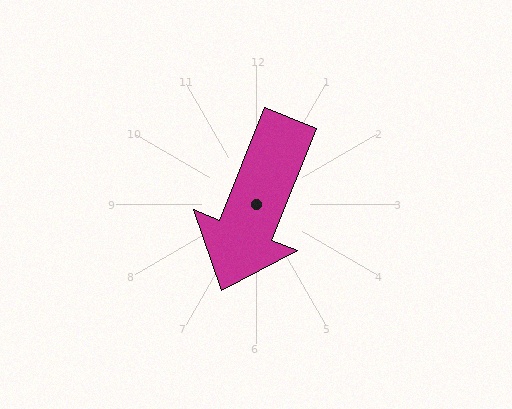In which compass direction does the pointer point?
South.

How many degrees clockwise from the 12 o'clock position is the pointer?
Approximately 202 degrees.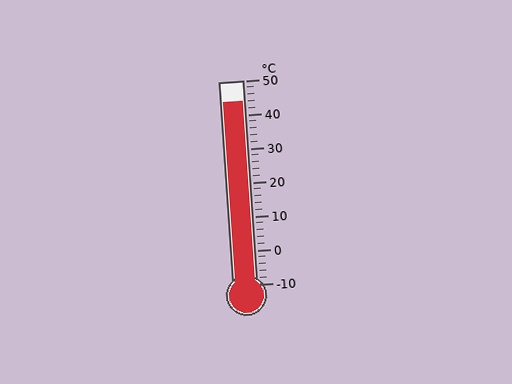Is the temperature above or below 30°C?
The temperature is above 30°C.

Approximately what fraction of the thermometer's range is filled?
The thermometer is filled to approximately 90% of its range.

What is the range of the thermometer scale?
The thermometer scale ranges from -10°C to 50°C.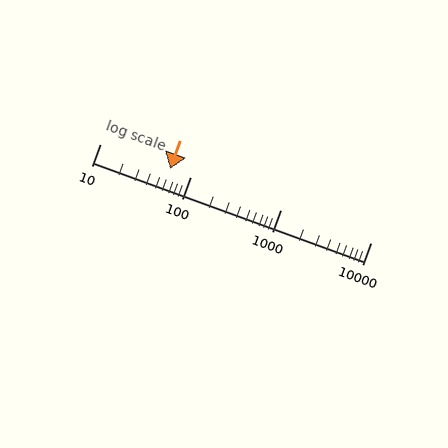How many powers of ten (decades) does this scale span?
The scale spans 3 decades, from 10 to 10000.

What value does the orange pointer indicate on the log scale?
The pointer indicates approximately 60.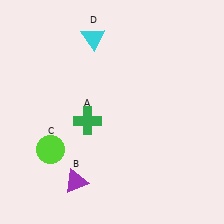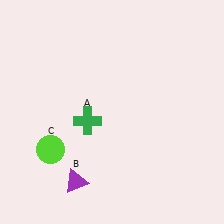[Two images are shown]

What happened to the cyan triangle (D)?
The cyan triangle (D) was removed in Image 2. It was in the top-left area of Image 1.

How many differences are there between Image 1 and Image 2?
There is 1 difference between the two images.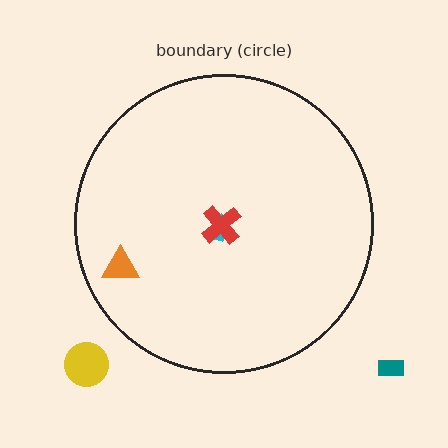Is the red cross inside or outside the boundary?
Inside.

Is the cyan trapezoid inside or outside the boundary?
Inside.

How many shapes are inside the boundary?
3 inside, 2 outside.